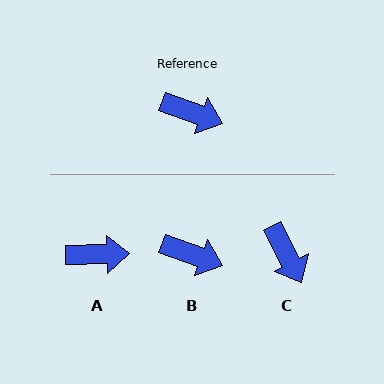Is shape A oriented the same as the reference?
No, it is off by about 21 degrees.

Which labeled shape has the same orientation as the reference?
B.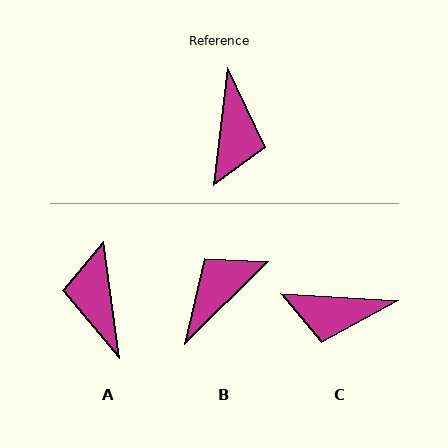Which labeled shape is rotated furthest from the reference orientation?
A, about 165 degrees away.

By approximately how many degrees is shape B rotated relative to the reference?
Approximately 141 degrees counter-clockwise.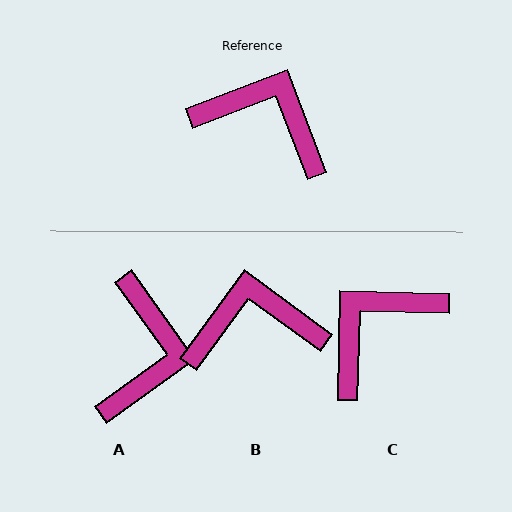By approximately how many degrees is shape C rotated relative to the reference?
Approximately 68 degrees counter-clockwise.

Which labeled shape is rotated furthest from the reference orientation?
A, about 75 degrees away.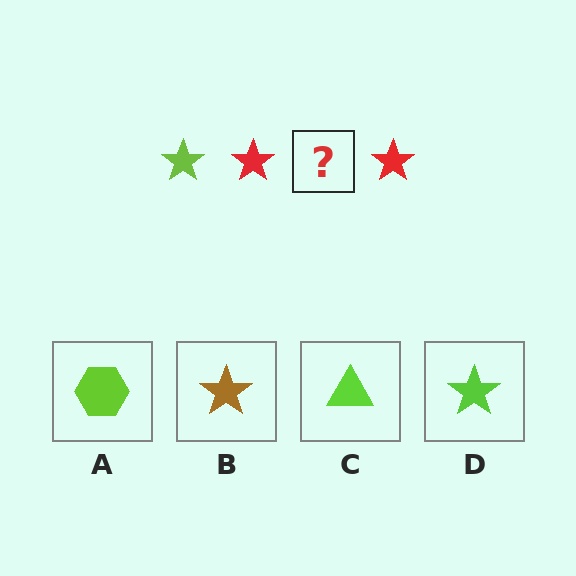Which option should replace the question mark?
Option D.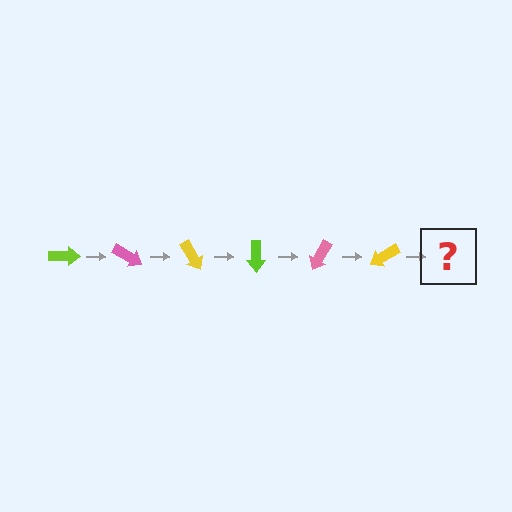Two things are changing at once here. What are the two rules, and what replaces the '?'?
The two rules are that it rotates 30 degrees each step and the color cycles through lime, pink, and yellow. The '?' should be a lime arrow, rotated 180 degrees from the start.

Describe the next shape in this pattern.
It should be a lime arrow, rotated 180 degrees from the start.